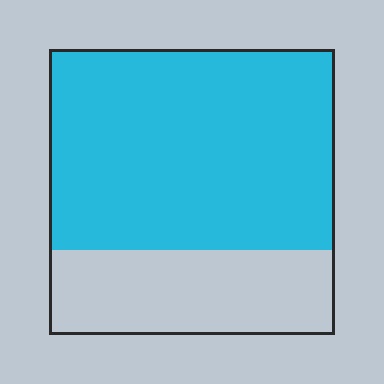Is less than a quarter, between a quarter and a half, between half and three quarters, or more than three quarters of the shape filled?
Between half and three quarters.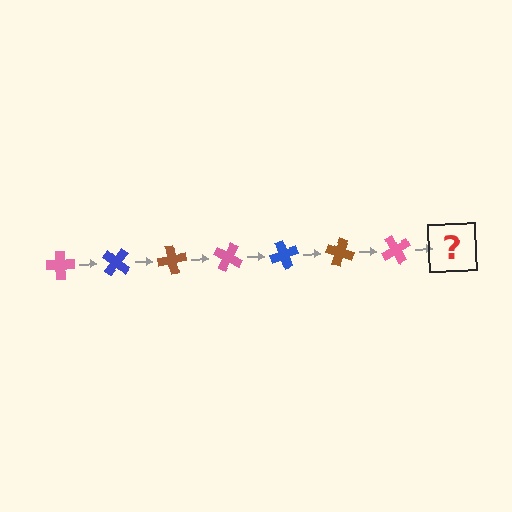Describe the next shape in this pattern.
It should be a blue cross, rotated 280 degrees from the start.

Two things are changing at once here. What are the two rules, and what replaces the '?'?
The two rules are that it rotates 40 degrees each step and the color cycles through pink, blue, and brown. The '?' should be a blue cross, rotated 280 degrees from the start.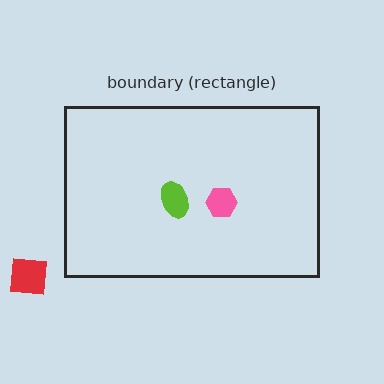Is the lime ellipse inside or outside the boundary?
Inside.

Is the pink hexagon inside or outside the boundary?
Inside.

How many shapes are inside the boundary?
2 inside, 1 outside.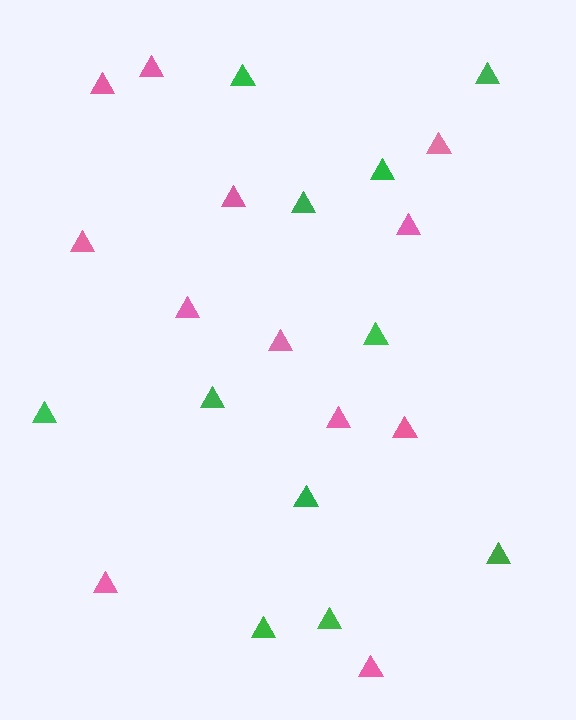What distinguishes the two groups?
There are 2 groups: one group of pink triangles (12) and one group of green triangles (11).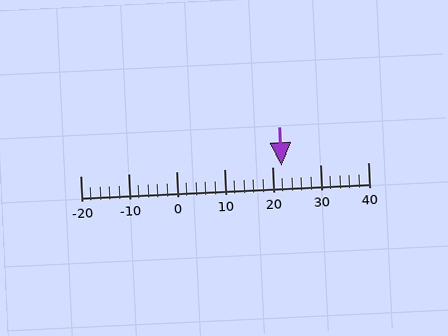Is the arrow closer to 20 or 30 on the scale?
The arrow is closer to 20.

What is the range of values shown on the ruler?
The ruler shows values from -20 to 40.